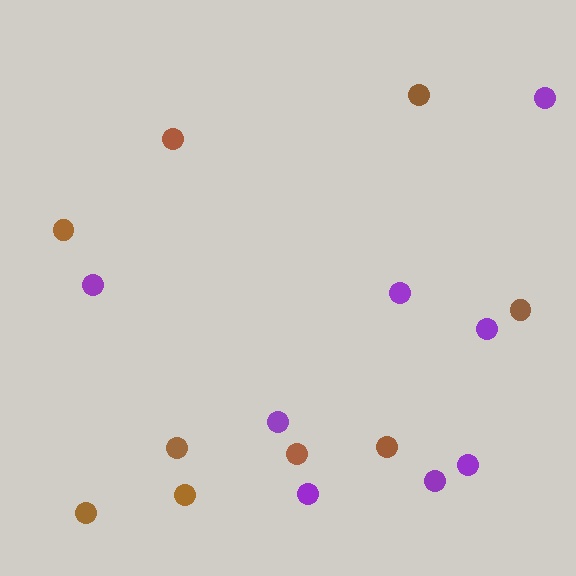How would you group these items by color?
There are 2 groups: one group of purple circles (8) and one group of brown circles (9).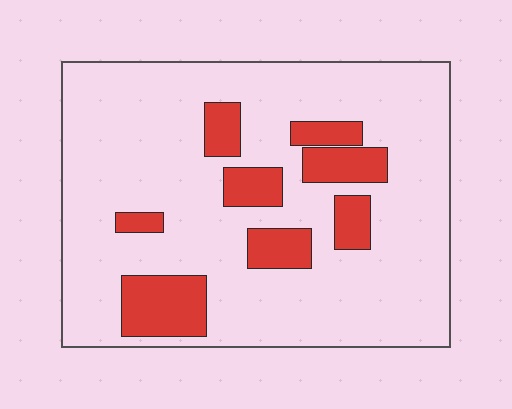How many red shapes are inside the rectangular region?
8.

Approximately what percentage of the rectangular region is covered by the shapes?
Approximately 20%.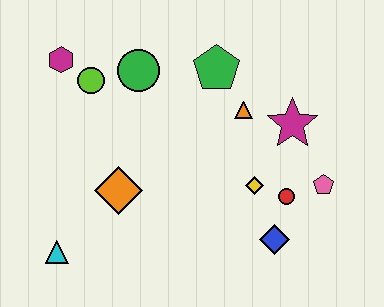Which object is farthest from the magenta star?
The cyan triangle is farthest from the magenta star.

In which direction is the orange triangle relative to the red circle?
The orange triangle is above the red circle.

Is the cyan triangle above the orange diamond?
No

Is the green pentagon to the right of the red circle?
No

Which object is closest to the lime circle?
The magenta hexagon is closest to the lime circle.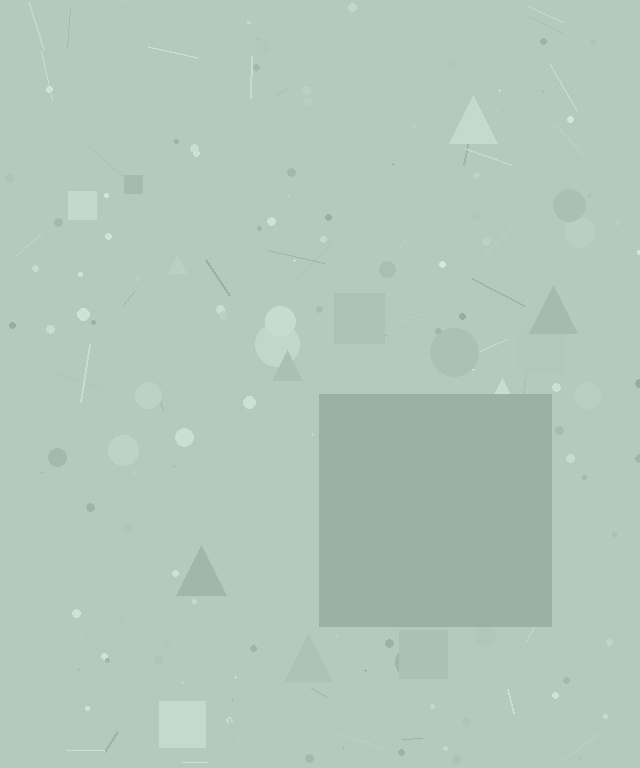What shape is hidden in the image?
A square is hidden in the image.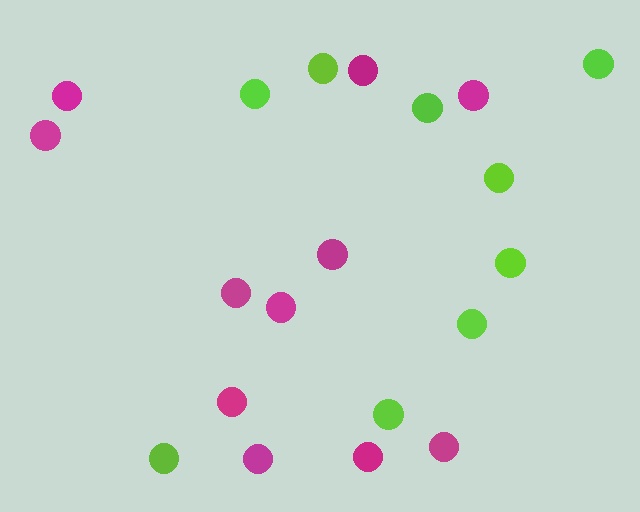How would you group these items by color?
There are 2 groups: one group of magenta circles (11) and one group of lime circles (9).